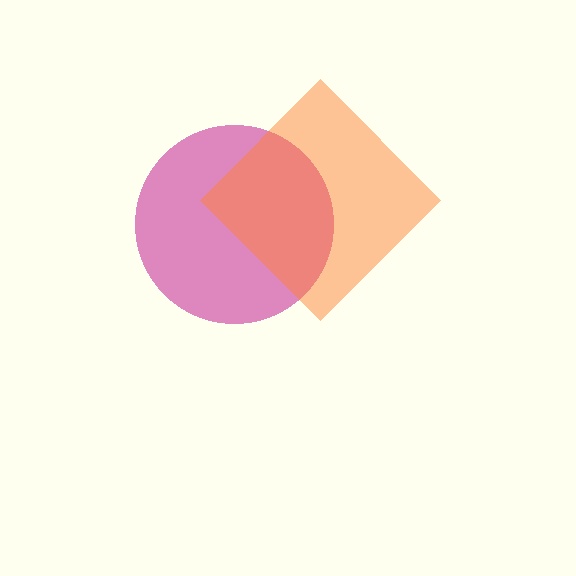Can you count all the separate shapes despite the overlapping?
Yes, there are 2 separate shapes.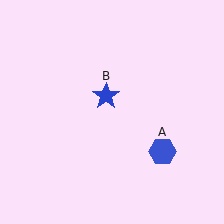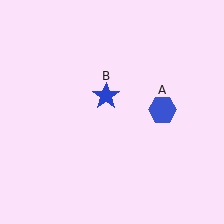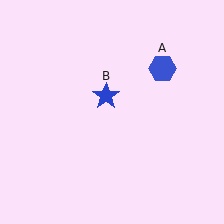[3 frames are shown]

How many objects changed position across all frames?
1 object changed position: blue hexagon (object A).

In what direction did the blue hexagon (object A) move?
The blue hexagon (object A) moved up.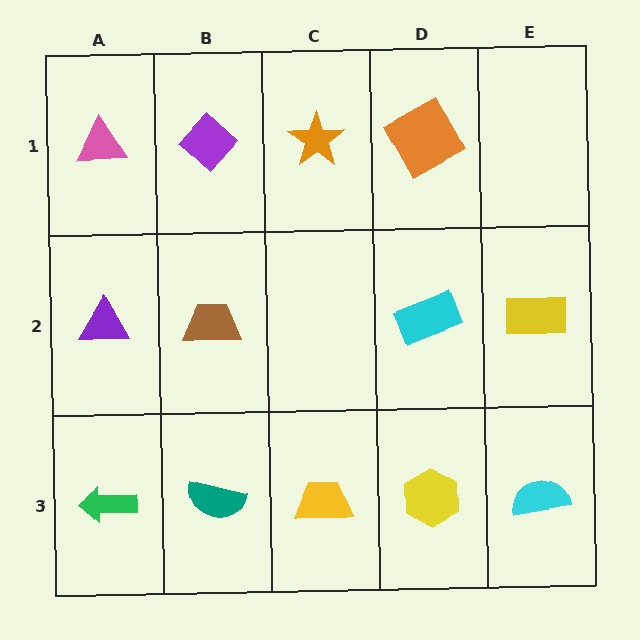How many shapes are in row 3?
5 shapes.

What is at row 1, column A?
A pink triangle.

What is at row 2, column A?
A purple triangle.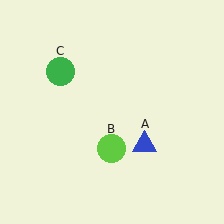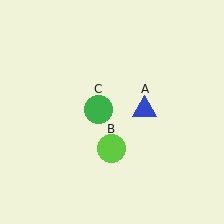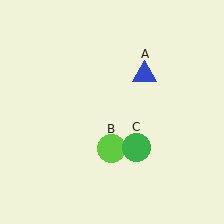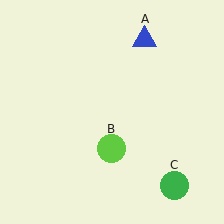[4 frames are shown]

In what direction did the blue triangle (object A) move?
The blue triangle (object A) moved up.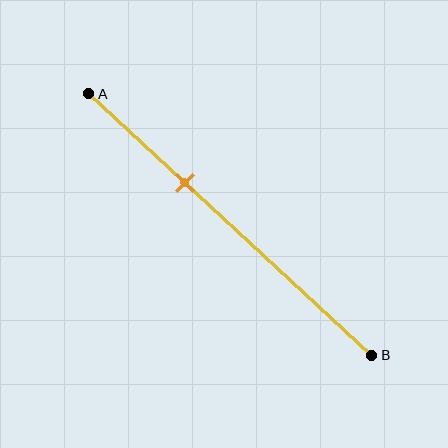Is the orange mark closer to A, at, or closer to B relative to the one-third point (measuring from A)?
The orange mark is approximately at the one-third point of segment AB.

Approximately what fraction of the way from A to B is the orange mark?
The orange mark is approximately 35% of the way from A to B.